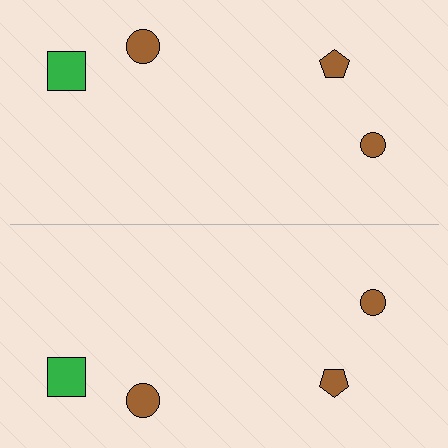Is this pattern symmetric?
Yes, this pattern has bilateral (reflection) symmetry.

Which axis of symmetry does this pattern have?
The pattern has a horizontal axis of symmetry running through the center of the image.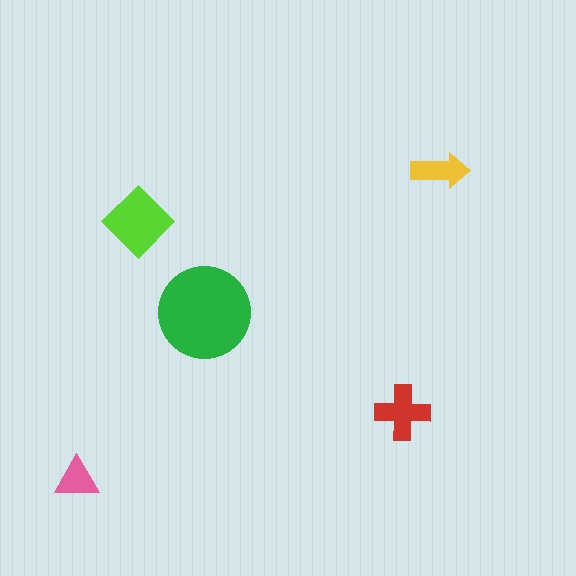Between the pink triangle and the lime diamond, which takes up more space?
The lime diamond.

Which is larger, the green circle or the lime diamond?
The green circle.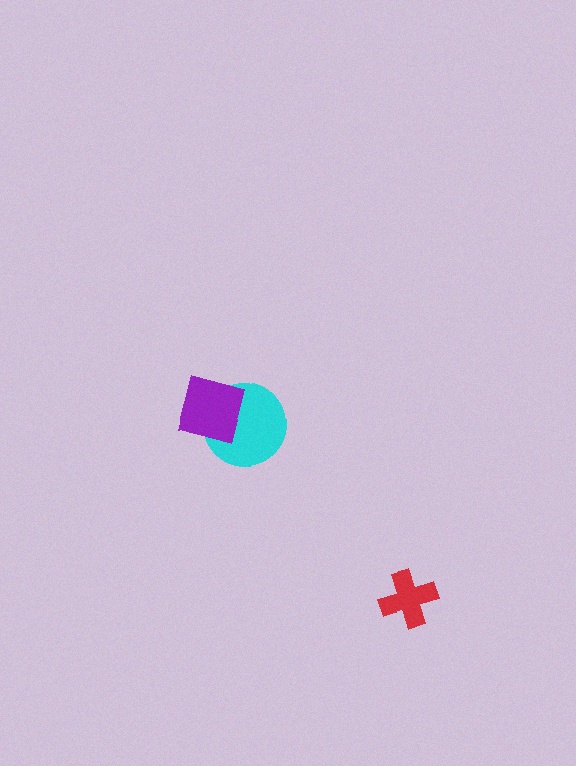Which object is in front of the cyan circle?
The purple square is in front of the cyan circle.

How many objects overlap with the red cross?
0 objects overlap with the red cross.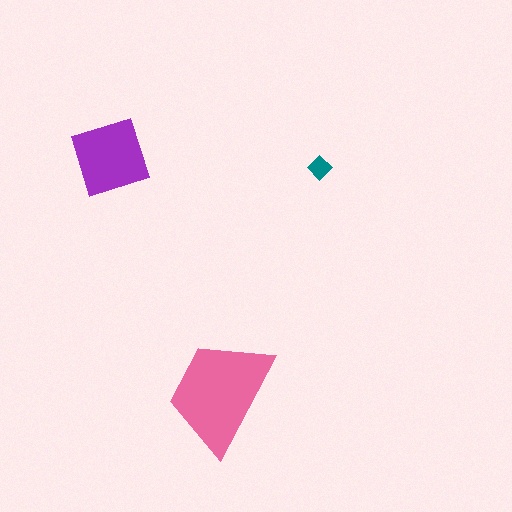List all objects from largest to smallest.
The pink trapezoid, the purple square, the teal diamond.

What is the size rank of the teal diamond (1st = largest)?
3rd.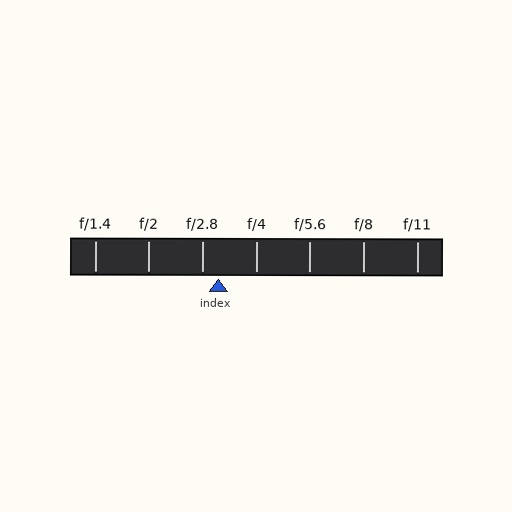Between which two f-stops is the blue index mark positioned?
The index mark is between f/2.8 and f/4.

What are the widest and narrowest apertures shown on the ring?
The widest aperture shown is f/1.4 and the narrowest is f/11.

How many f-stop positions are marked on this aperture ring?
There are 7 f-stop positions marked.